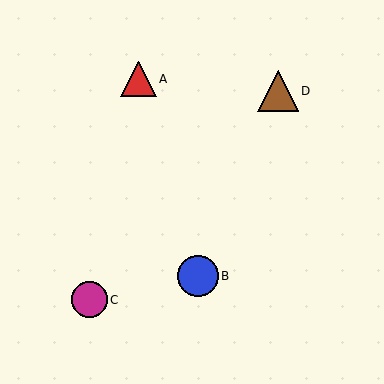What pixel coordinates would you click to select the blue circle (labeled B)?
Click at (198, 276) to select the blue circle B.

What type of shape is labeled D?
Shape D is a brown triangle.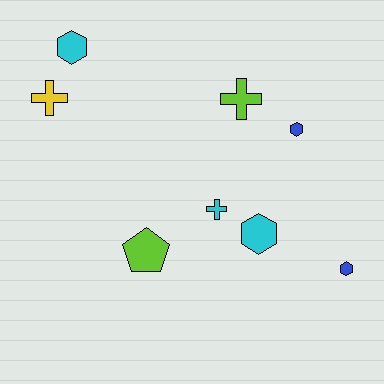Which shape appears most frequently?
Hexagon, with 4 objects.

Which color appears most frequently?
Cyan, with 3 objects.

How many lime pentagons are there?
There is 1 lime pentagon.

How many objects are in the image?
There are 8 objects.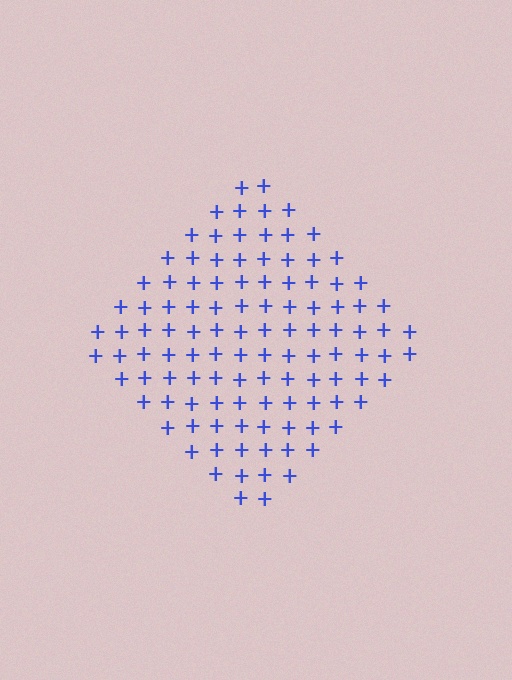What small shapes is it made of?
It is made of small plus signs.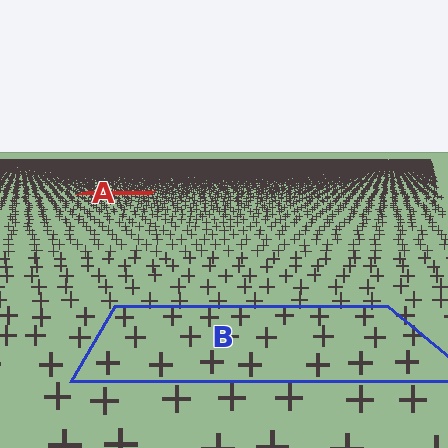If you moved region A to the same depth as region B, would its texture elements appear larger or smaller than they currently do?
They would appear larger. At a closer depth, the same texture elements are projected at a bigger on-screen size.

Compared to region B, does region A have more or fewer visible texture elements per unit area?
Region A has more texture elements per unit area — they are packed more densely because it is farther away.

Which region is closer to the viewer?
Region B is closer. The texture elements there are larger and more spread out.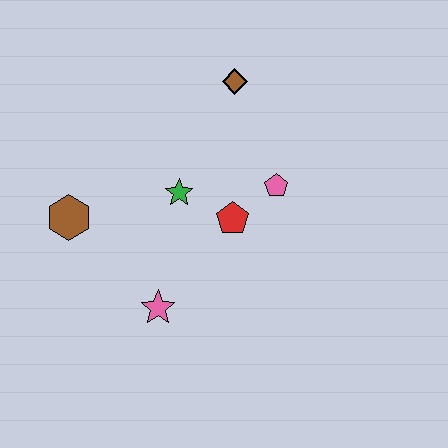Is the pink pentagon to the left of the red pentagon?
No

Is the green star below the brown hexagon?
No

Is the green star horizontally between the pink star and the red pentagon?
Yes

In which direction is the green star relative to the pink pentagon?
The green star is to the left of the pink pentagon.